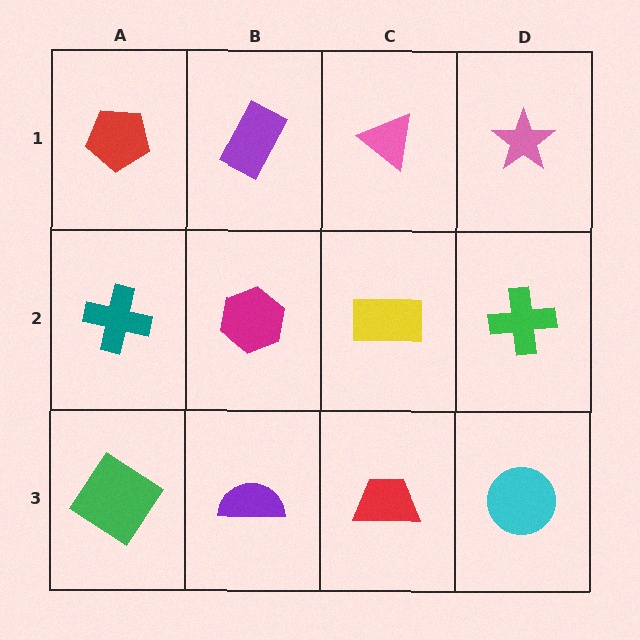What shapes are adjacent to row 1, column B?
A magenta hexagon (row 2, column B), a red pentagon (row 1, column A), a pink triangle (row 1, column C).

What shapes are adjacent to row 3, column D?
A green cross (row 2, column D), a red trapezoid (row 3, column C).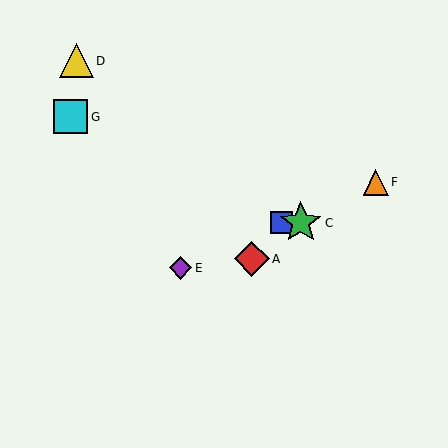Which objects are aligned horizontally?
Objects B, C are aligned horizontally.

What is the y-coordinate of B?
Object B is at y≈223.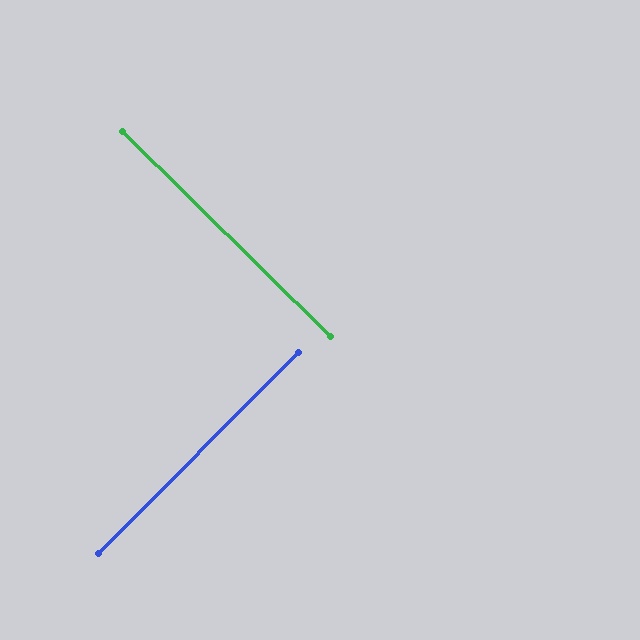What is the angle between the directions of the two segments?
Approximately 89 degrees.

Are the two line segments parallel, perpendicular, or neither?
Perpendicular — they meet at approximately 89°.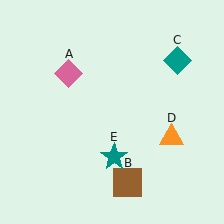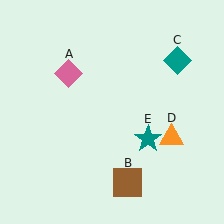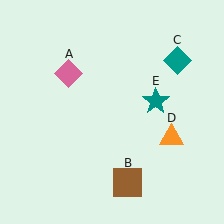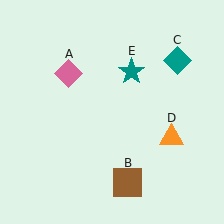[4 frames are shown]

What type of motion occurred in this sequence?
The teal star (object E) rotated counterclockwise around the center of the scene.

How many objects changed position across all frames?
1 object changed position: teal star (object E).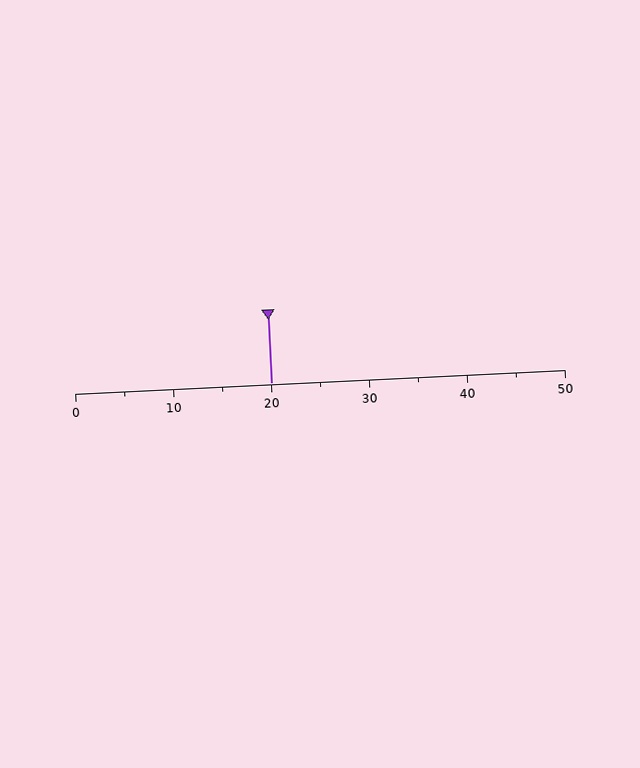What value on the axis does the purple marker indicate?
The marker indicates approximately 20.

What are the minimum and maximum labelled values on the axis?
The axis runs from 0 to 50.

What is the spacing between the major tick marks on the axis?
The major ticks are spaced 10 apart.